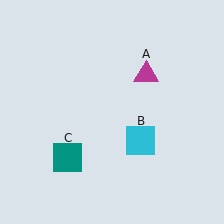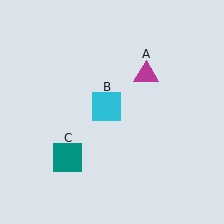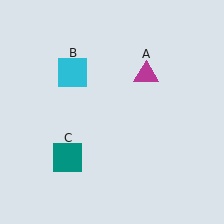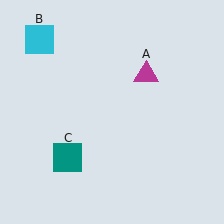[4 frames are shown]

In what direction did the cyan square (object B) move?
The cyan square (object B) moved up and to the left.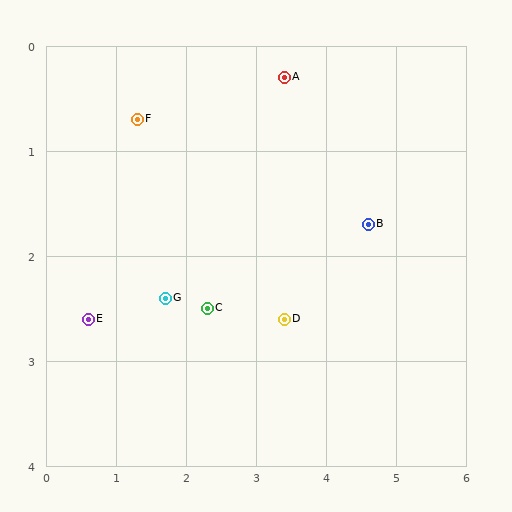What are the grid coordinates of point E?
Point E is at approximately (0.6, 2.6).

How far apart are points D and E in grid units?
Points D and E are about 2.8 grid units apart.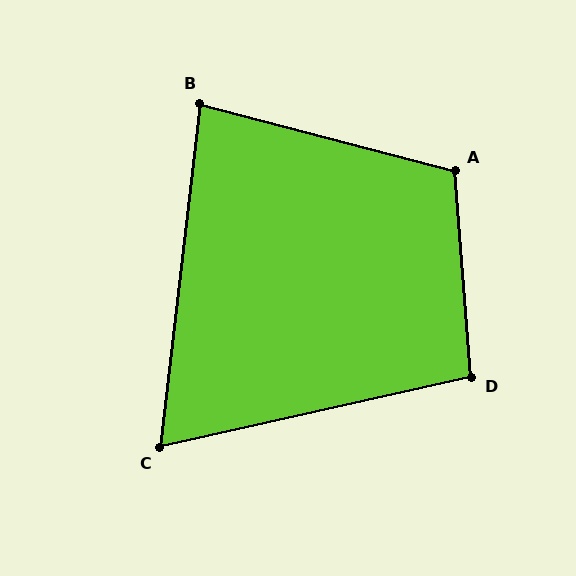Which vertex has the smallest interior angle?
C, at approximately 71 degrees.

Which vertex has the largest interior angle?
A, at approximately 109 degrees.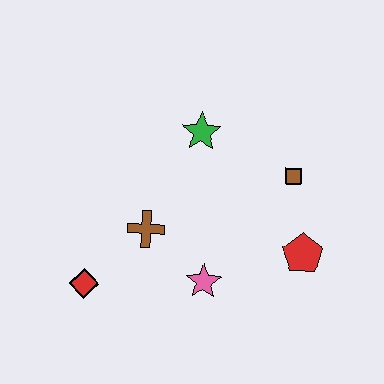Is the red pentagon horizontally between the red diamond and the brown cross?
No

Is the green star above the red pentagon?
Yes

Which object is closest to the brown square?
The red pentagon is closest to the brown square.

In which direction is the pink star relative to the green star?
The pink star is below the green star.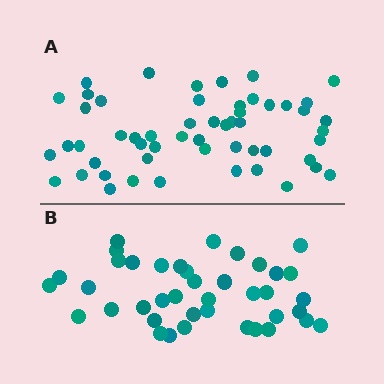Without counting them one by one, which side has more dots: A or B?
Region A (the top region) has more dots.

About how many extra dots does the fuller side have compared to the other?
Region A has approximately 15 more dots than region B.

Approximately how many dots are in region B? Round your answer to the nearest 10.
About 40 dots.